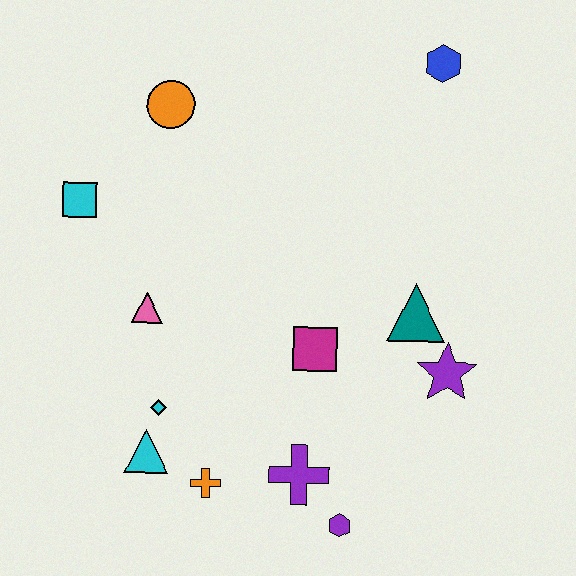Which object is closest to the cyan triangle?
The cyan diamond is closest to the cyan triangle.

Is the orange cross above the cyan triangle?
No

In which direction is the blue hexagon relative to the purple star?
The blue hexagon is above the purple star.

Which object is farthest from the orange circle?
The purple hexagon is farthest from the orange circle.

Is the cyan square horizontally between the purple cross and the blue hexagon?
No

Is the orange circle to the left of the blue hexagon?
Yes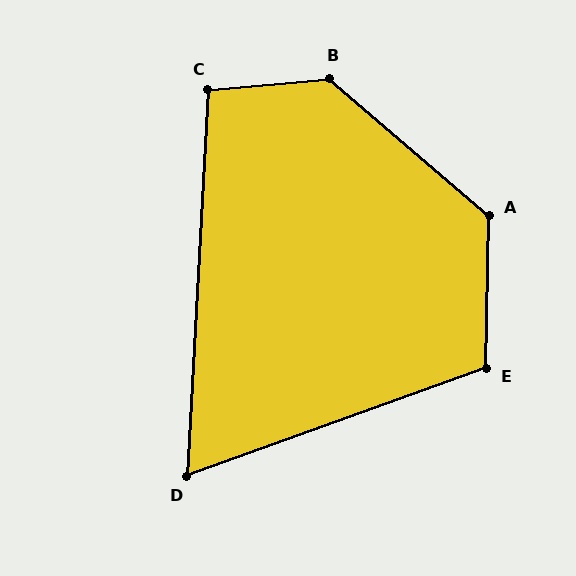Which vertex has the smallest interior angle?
D, at approximately 67 degrees.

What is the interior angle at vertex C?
Approximately 99 degrees (obtuse).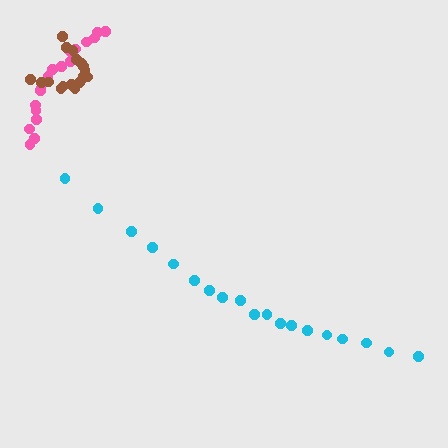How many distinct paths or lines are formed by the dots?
There are 3 distinct paths.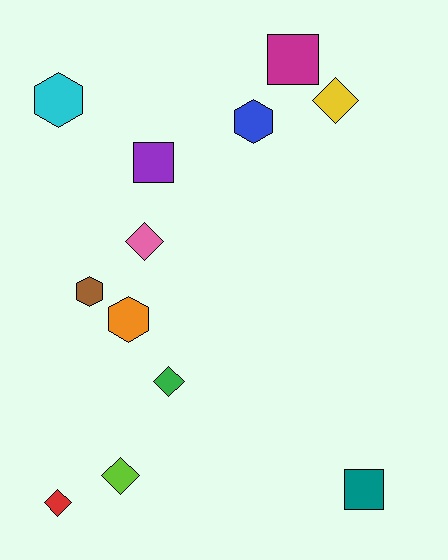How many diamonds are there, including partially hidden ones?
There are 5 diamonds.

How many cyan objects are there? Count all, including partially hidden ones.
There is 1 cyan object.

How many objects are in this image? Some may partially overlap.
There are 12 objects.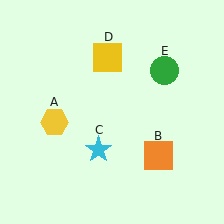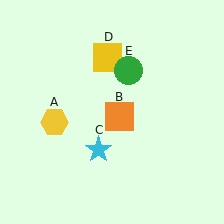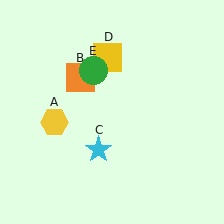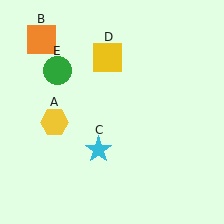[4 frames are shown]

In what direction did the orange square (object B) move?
The orange square (object B) moved up and to the left.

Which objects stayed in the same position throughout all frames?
Yellow hexagon (object A) and cyan star (object C) and yellow square (object D) remained stationary.